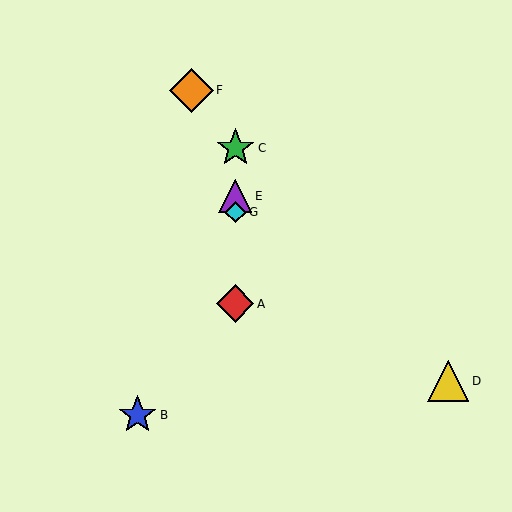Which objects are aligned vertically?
Objects A, C, E, G are aligned vertically.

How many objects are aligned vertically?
4 objects (A, C, E, G) are aligned vertically.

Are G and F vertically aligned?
No, G is at x≈235 and F is at x≈191.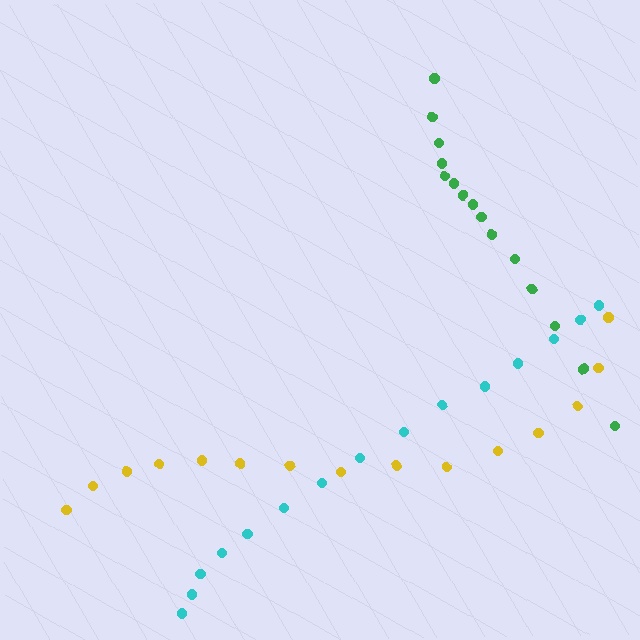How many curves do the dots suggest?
There are 3 distinct paths.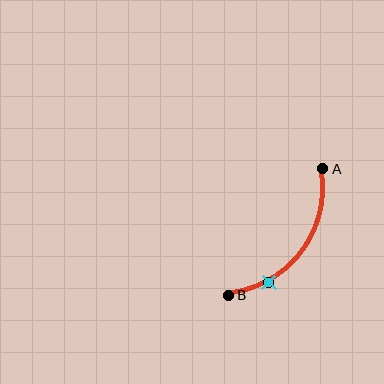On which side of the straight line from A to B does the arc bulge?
The arc bulges below and to the right of the straight line connecting A and B.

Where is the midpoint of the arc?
The arc midpoint is the point on the curve farthest from the straight line joining A and B. It sits below and to the right of that line.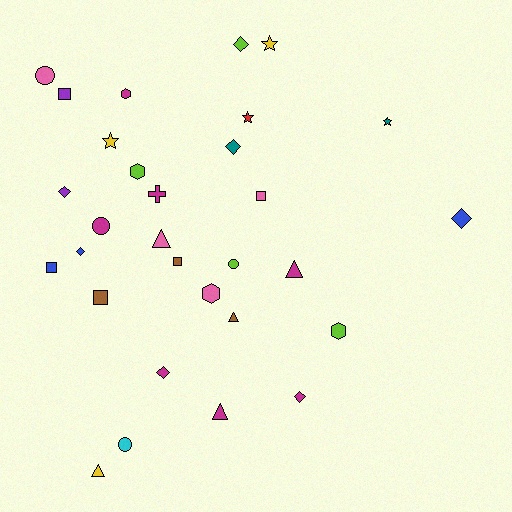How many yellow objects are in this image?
There are 3 yellow objects.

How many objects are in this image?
There are 30 objects.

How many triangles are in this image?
There are 5 triangles.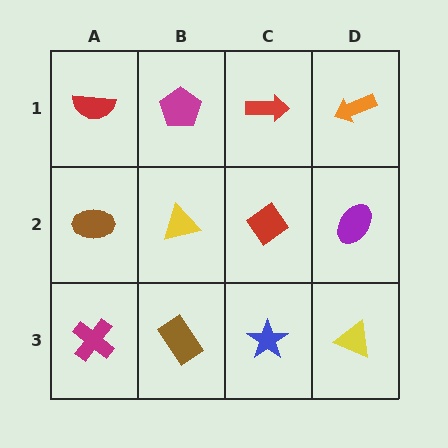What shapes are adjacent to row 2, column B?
A magenta pentagon (row 1, column B), a brown rectangle (row 3, column B), a brown ellipse (row 2, column A), a red diamond (row 2, column C).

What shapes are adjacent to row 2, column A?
A red semicircle (row 1, column A), a magenta cross (row 3, column A), a yellow triangle (row 2, column B).